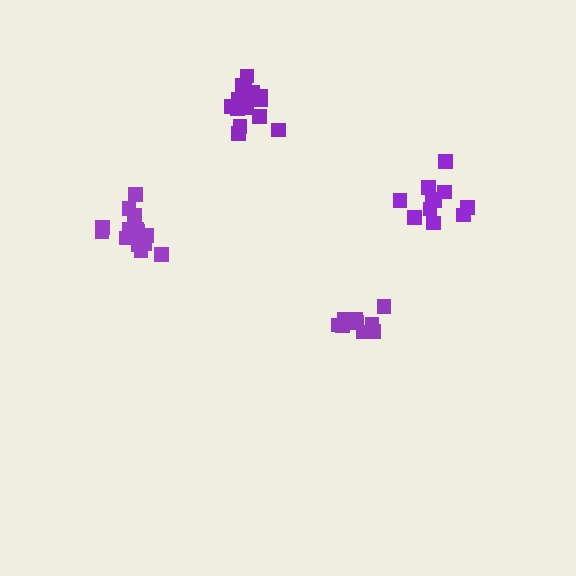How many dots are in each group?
Group 1: 11 dots, Group 2: 11 dots, Group 3: 16 dots, Group 4: 15 dots (53 total).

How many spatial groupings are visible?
There are 4 spatial groupings.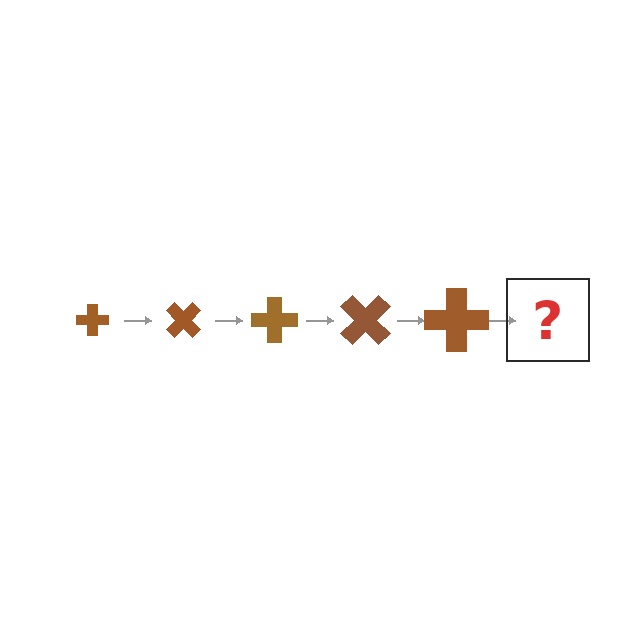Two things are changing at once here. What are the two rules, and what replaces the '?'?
The two rules are that the cross grows larger each step and it rotates 45 degrees each step. The '?' should be a cross, larger than the previous one and rotated 225 degrees from the start.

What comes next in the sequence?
The next element should be a cross, larger than the previous one and rotated 225 degrees from the start.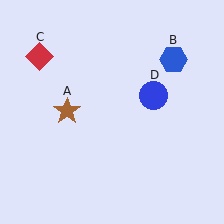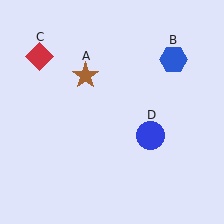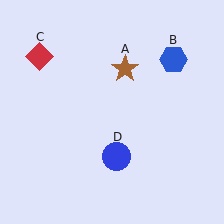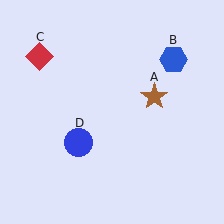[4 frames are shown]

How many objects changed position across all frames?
2 objects changed position: brown star (object A), blue circle (object D).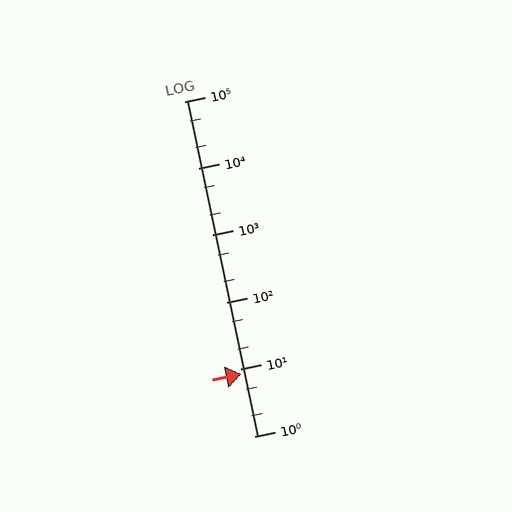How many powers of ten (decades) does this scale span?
The scale spans 5 decades, from 1 to 100000.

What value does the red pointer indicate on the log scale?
The pointer indicates approximately 8.5.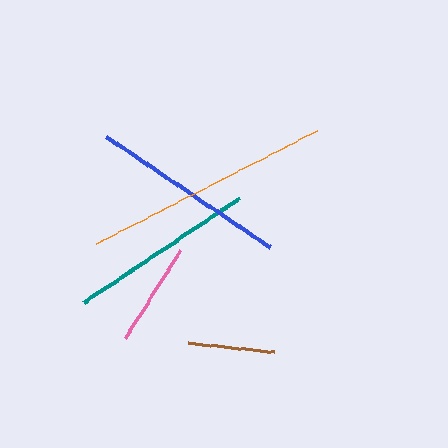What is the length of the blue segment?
The blue segment is approximately 198 pixels long.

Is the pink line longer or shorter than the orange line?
The orange line is longer than the pink line.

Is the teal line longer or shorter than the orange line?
The orange line is longer than the teal line.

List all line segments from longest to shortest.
From longest to shortest: orange, blue, teal, pink, brown.